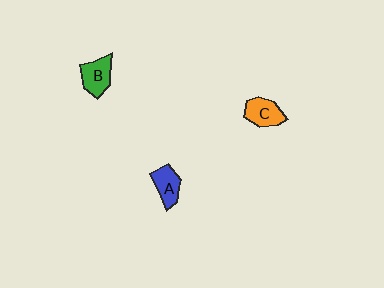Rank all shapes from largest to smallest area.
From largest to smallest: B (green), C (orange), A (blue).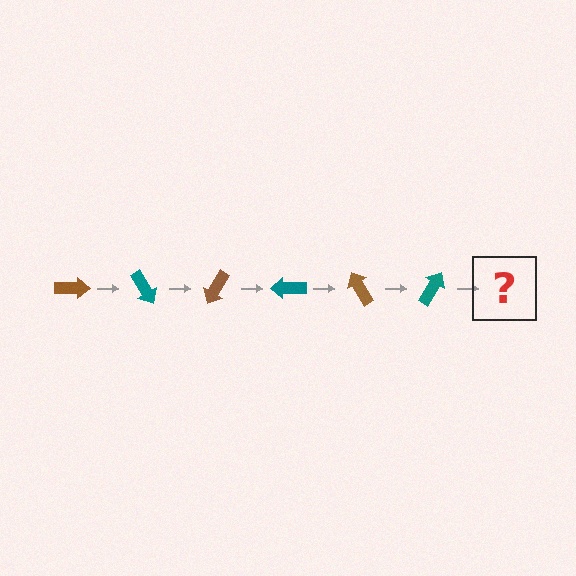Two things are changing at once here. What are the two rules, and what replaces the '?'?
The two rules are that it rotates 60 degrees each step and the color cycles through brown and teal. The '?' should be a brown arrow, rotated 360 degrees from the start.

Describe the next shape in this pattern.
It should be a brown arrow, rotated 360 degrees from the start.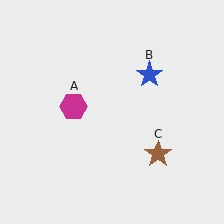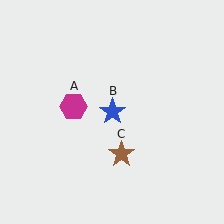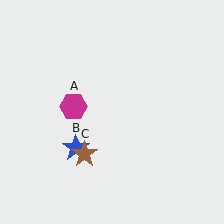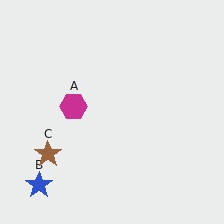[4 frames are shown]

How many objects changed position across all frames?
2 objects changed position: blue star (object B), brown star (object C).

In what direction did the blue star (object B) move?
The blue star (object B) moved down and to the left.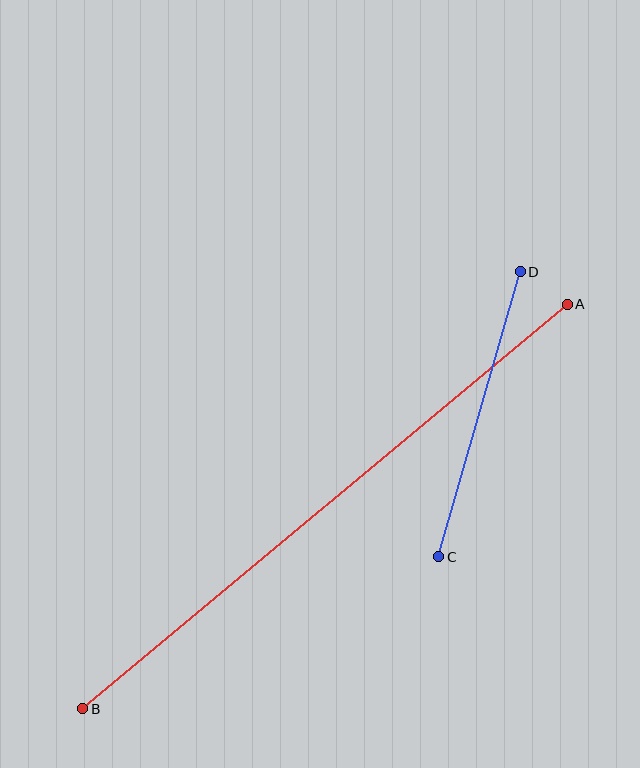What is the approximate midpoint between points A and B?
The midpoint is at approximately (325, 507) pixels.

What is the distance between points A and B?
The distance is approximately 631 pixels.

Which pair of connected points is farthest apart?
Points A and B are farthest apart.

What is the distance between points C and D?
The distance is approximately 296 pixels.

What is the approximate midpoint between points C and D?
The midpoint is at approximately (480, 414) pixels.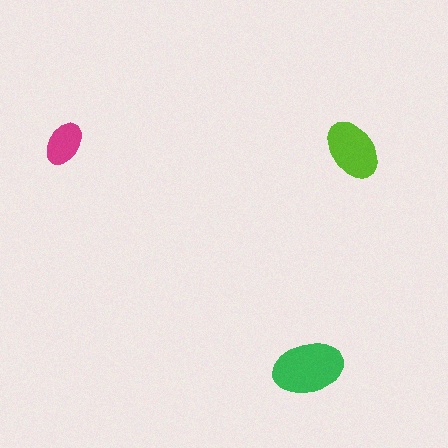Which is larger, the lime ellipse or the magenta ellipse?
The lime one.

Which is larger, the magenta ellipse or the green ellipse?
The green one.